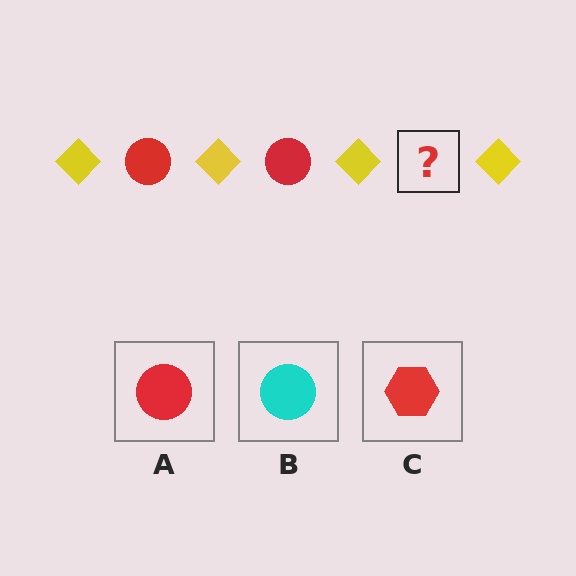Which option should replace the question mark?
Option A.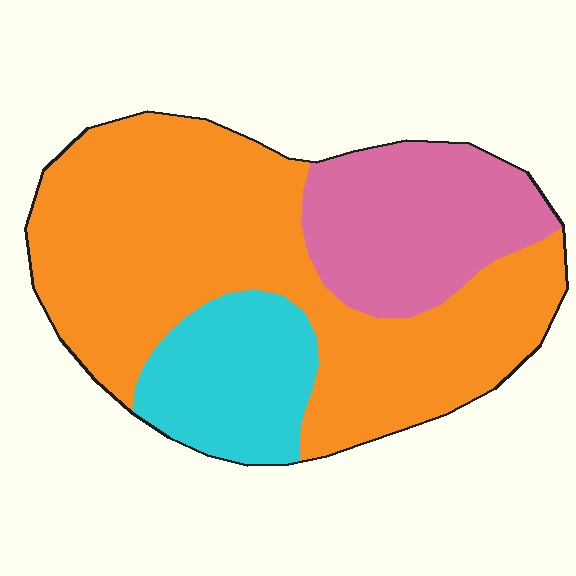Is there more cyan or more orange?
Orange.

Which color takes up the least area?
Cyan, at roughly 15%.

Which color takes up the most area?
Orange, at roughly 60%.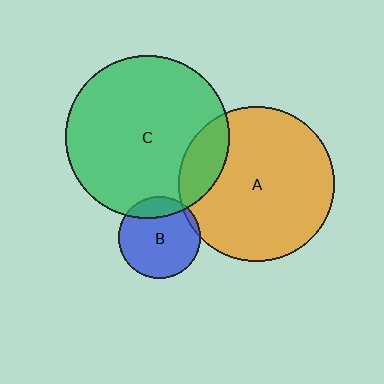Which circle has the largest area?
Circle C (green).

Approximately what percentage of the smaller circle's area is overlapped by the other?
Approximately 15%.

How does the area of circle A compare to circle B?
Approximately 3.6 times.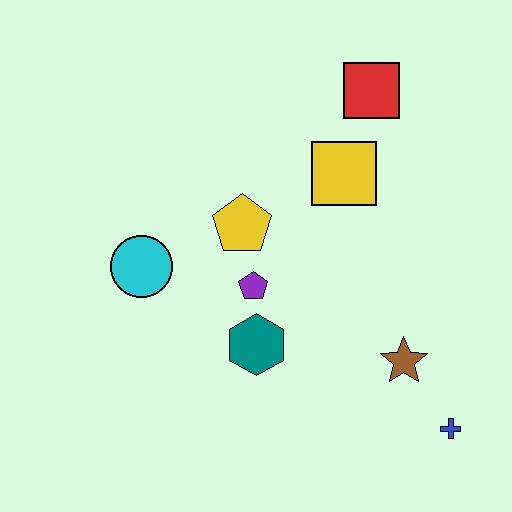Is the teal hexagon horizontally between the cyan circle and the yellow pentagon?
No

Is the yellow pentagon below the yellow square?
Yes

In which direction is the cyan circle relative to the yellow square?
The cyan circle is to the left of the yellow square.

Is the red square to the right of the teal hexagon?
Yes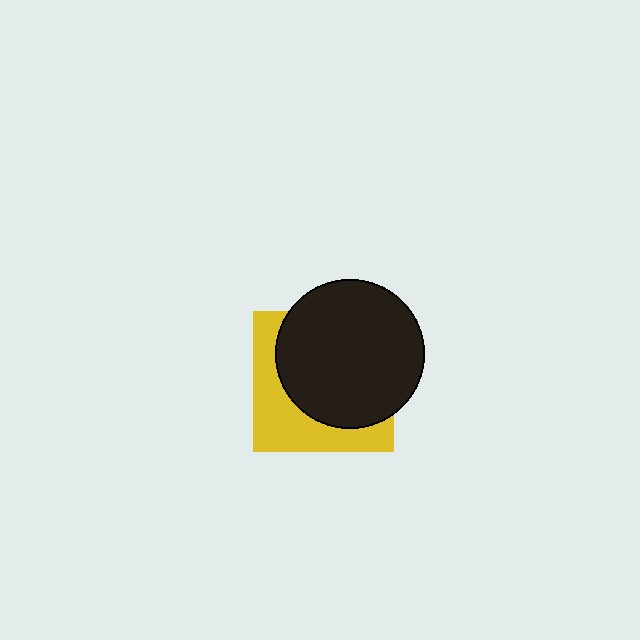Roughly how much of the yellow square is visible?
A small part of it is visible (roughly 37%).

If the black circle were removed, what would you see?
You would see the complete yellow square.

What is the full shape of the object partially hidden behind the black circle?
The partially hidden object is a yellow square.